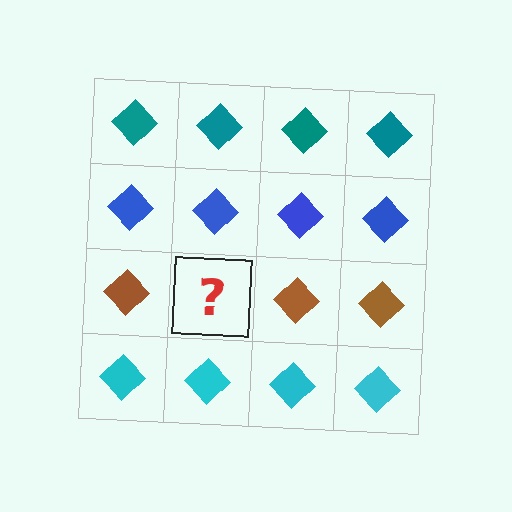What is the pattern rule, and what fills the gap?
The rule is that each row has a consistent color. The gap should be filled with a brown diamond.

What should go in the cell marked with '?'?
The missing cell should contain a brown diamond.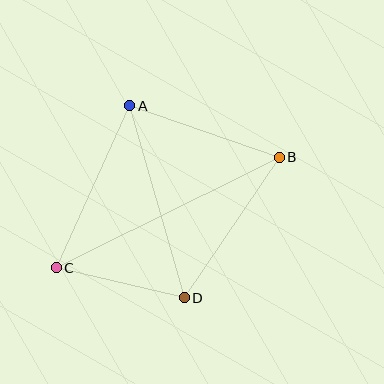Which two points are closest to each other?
Points C and D are closest to each other.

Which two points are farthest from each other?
Points B and C are farthest from each other.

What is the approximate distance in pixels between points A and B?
The distance between A and B is approximately 158 pixels.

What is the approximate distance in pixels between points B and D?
The distance between B and D is approximately 169 pixels.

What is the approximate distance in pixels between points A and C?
The distance between A and C is approximately 178 pixels.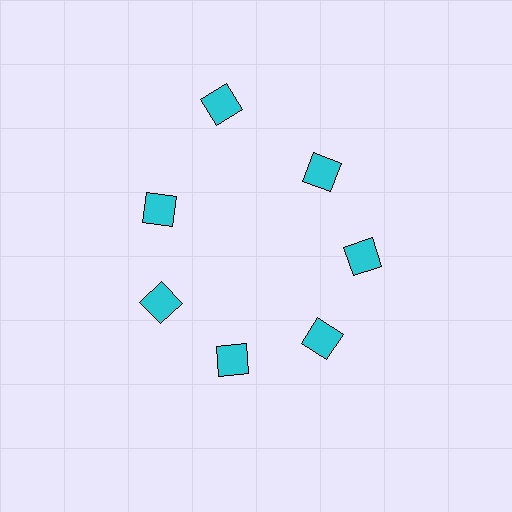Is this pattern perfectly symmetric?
No. The 7 cyan diamonds are arranged in a ring, but one element near the 12 o'clock position is pushed outward from the center, breaking the 7-fold rotational symmetry.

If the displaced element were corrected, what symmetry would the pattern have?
It would have 7-fold rotational symmetry — the pattern would map onto itself every 51 degrees.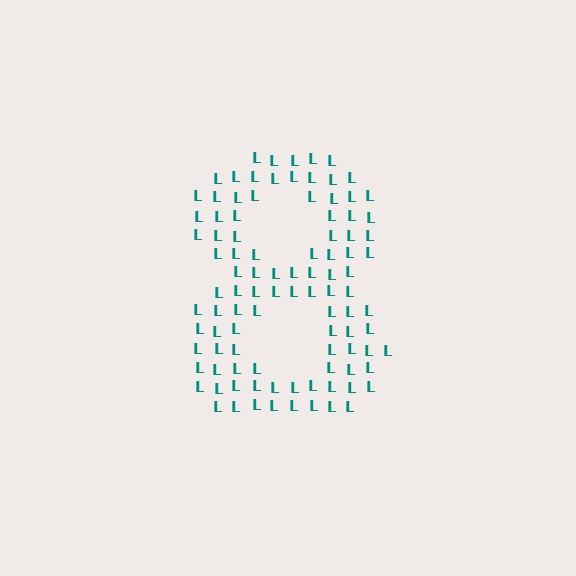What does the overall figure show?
The overall figure shows the digit 8.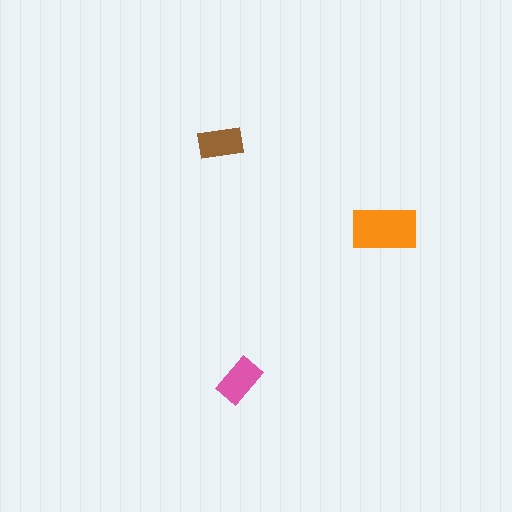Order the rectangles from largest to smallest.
the orange one, the pink one, the brown one.